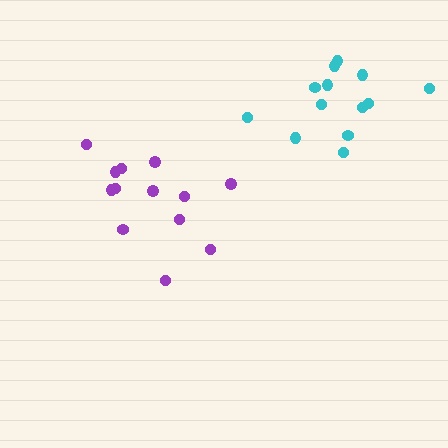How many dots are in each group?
Group 1: 13 dots, Group 2: 13 dots (26 total).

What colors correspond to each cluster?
The clusters are colored: cyan, purple.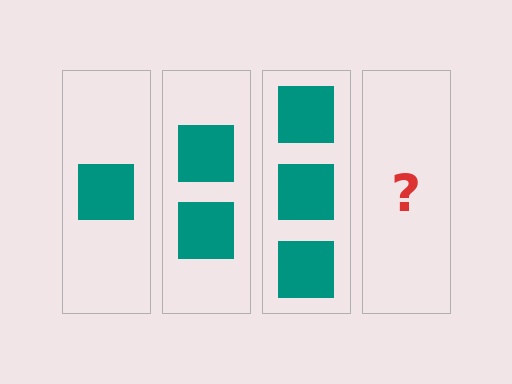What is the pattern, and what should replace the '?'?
The pattern is that each step adds one more square. The '?' should be 4 squares.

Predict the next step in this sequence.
The next step is 4 squares.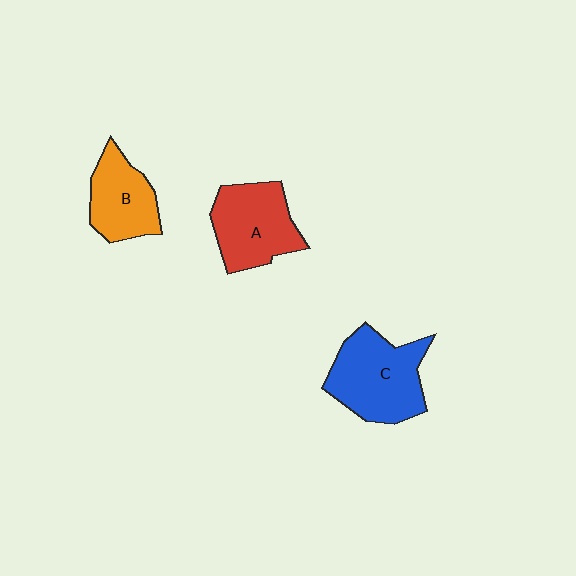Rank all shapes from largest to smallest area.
From largest to smallest: C (blue), A (red), B (orange).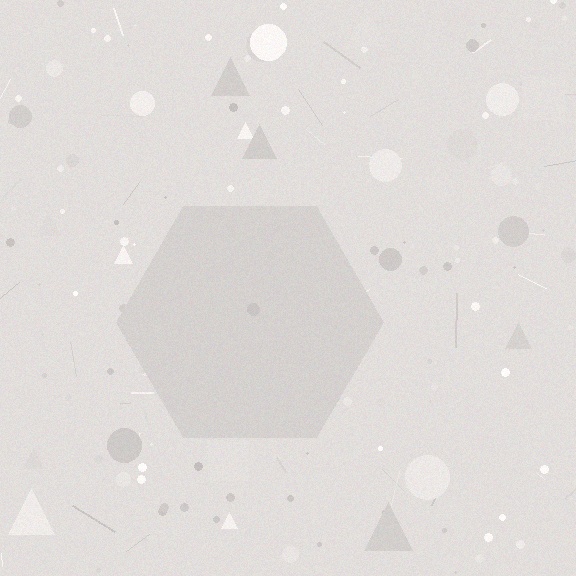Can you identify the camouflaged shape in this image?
The camouflaged shape is a hexagon.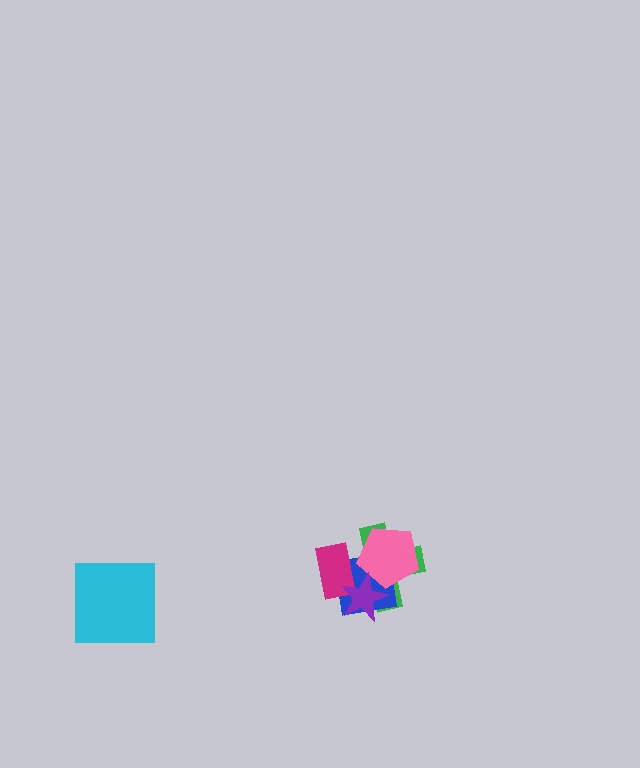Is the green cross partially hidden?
Yes, it is partially covered by another shape.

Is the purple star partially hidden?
No, no other shape covers it.